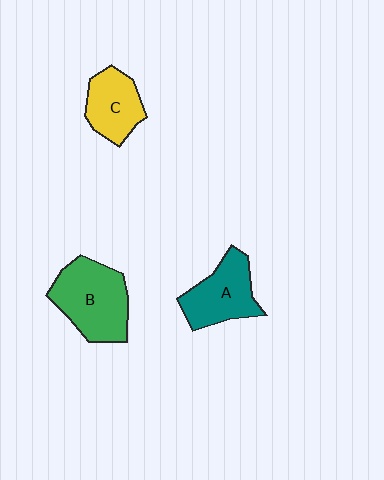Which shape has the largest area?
Shape B (green).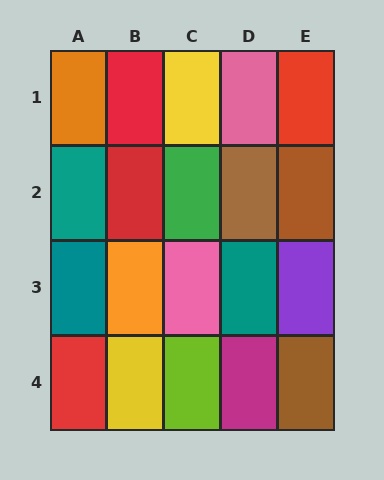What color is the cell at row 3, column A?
Teal.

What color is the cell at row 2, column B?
Red.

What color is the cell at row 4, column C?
Lime.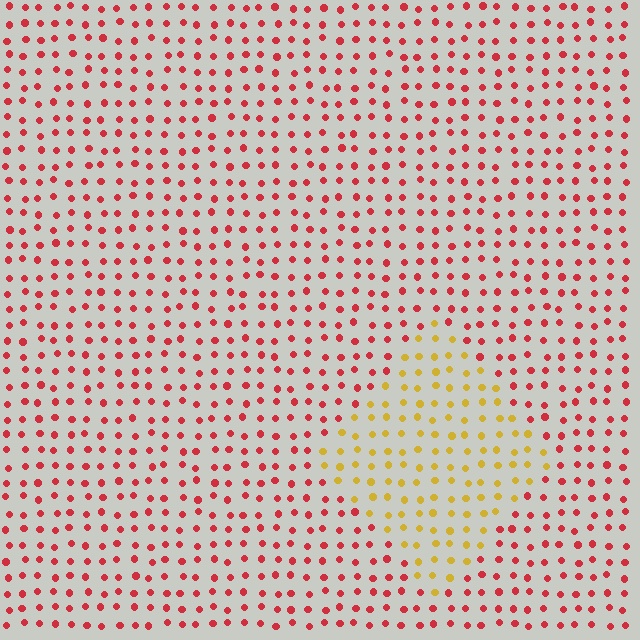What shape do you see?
I see a diamond.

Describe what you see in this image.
The image is filled with small red elements in a uniform arrangement. A diamond-shaped region is visible where the elements are tinted to a slightly different hue, forming a subtle color boundary.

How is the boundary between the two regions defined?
The boundary is defined purely by a slight shift in hue (about 54 degrees). Spacing, size, and orientation are identical on both sides.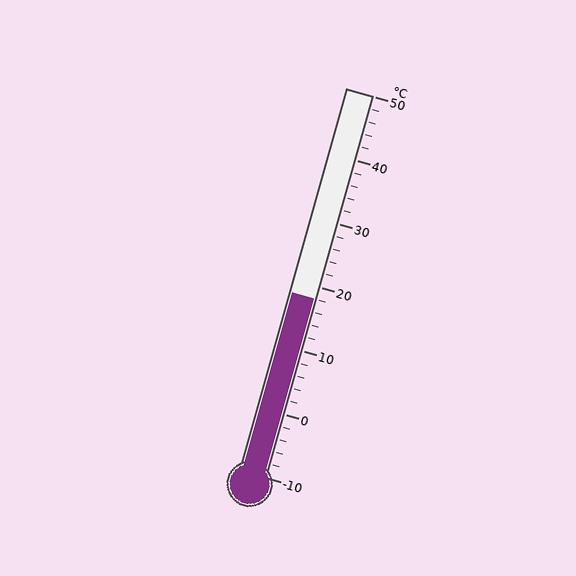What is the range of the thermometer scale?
The thermometer scale ranges from -10°C to 50°C.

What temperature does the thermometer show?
The thermometer shows approximately 18°C.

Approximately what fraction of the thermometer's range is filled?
The thermometer is filled to approximately 45% of its range.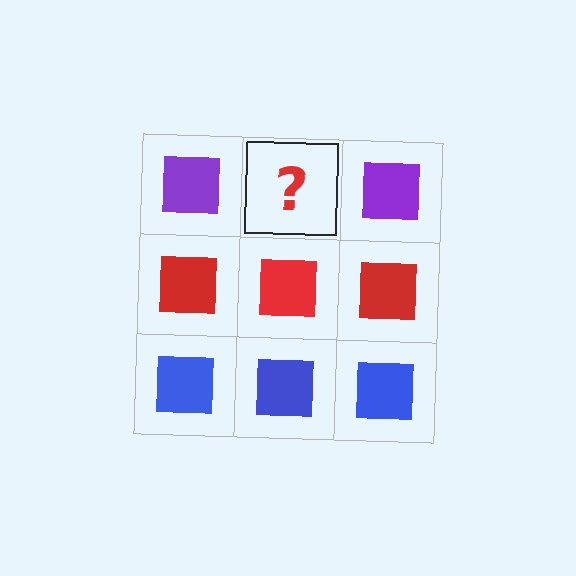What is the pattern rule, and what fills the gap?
The rule is that each row has a consistent color. The gap should be filled with a purple square.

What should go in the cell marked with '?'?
The missing cell should contain a purple square.